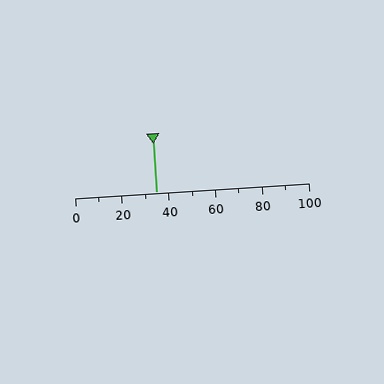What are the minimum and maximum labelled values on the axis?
The axis runs from 0 to 100.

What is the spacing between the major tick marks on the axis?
The major ticks are spaced 20 apart.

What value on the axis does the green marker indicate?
The marker indicates approximately 35.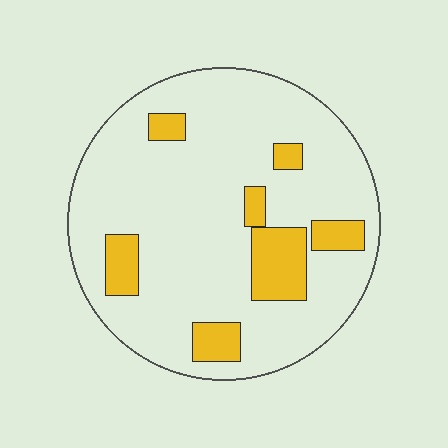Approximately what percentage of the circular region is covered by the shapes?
Approximately 15%.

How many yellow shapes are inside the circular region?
7.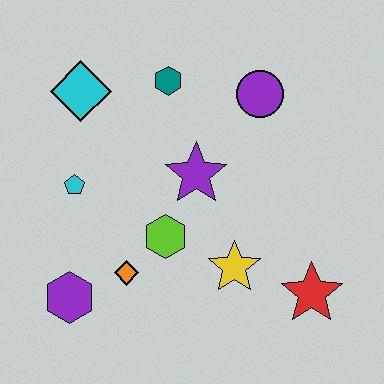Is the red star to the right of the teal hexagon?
Yes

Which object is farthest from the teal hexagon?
The red star is farthest from the teal hexagon.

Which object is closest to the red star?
The yellow star is closest to the red star.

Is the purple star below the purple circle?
Yes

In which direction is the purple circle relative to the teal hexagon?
The purple circle is to the right of the teal hexagon.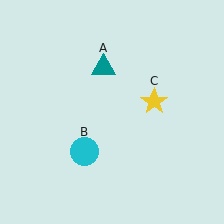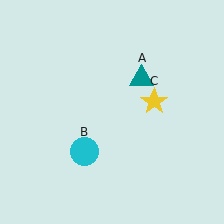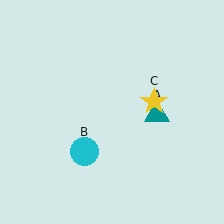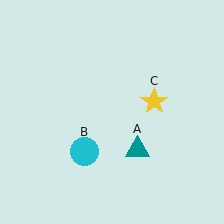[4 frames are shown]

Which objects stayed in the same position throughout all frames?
Cyan circle (object B) and yellow star (object C) remained stationary.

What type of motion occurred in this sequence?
The teal triangle (object A) rotated clockwise around the center of the scene.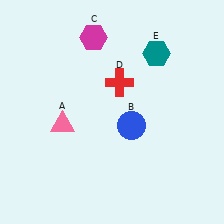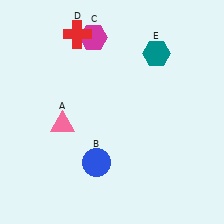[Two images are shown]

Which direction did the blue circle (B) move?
The blue circle (B) moved down.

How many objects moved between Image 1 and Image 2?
2 objects moved between the two images.